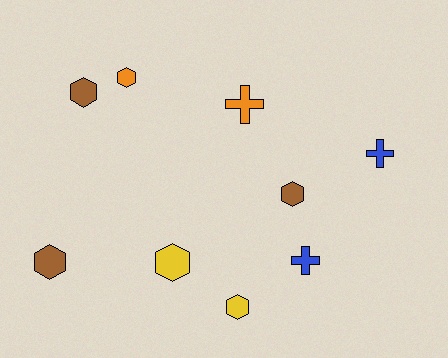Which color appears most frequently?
Brown, with 3 objects.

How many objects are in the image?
There are 9 objects.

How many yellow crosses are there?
There are no yellow crosses.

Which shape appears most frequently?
Hexagon, with 6 objects.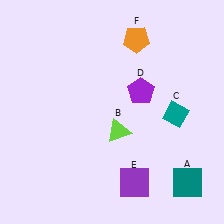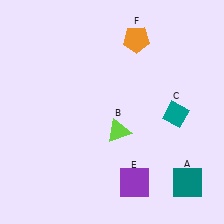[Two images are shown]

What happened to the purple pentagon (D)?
The purple pentagon (D) was removed in Image 2. It was in the top-right area of Image 1.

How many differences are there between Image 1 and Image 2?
There is 1 difference between the two images.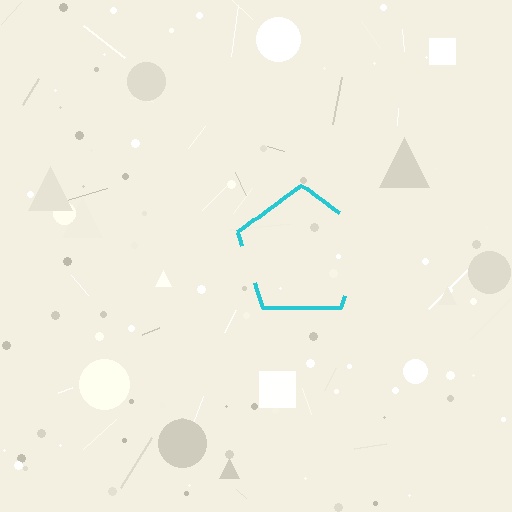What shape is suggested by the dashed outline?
The dashed outline suggests a pentagon.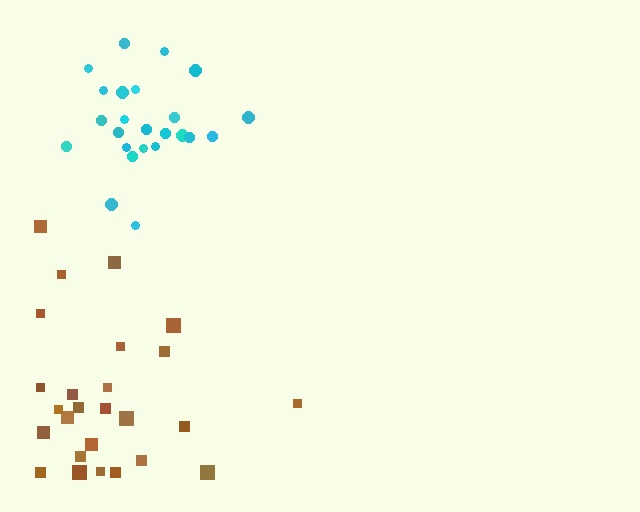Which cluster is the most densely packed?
Cyan.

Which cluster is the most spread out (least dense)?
Brown.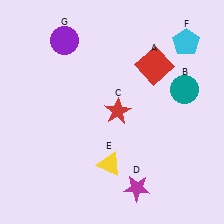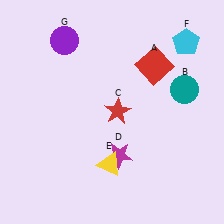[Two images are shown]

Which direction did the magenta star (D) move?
The magenta star (D) moved up.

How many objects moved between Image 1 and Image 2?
1 object moved between the two images.